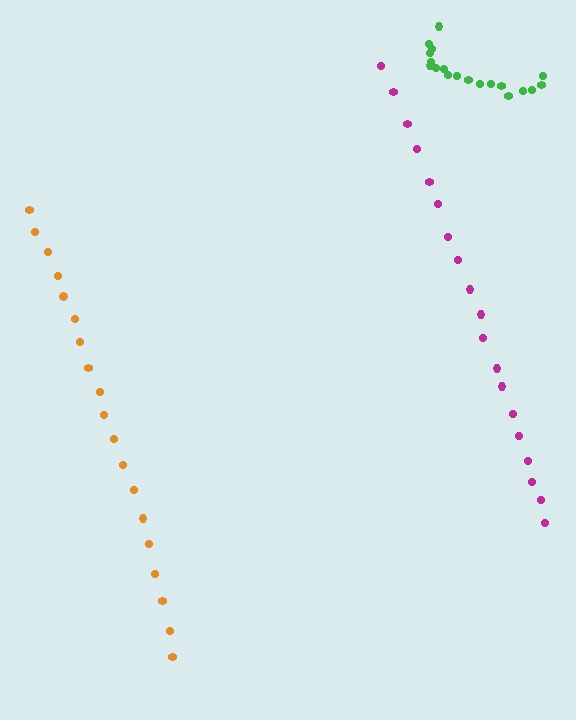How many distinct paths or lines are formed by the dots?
There are 3 distinct paths.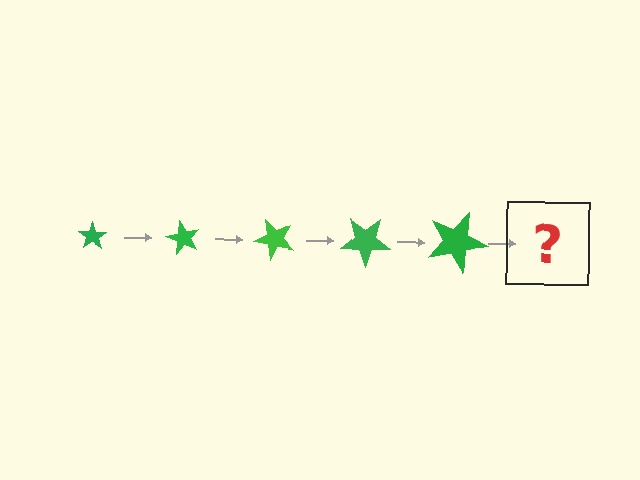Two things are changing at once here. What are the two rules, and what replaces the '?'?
The two rules are that the star grows larger each step and it rotates 60 degrees each step. The '?' should be a star, larger than the previous one and rotated 300 degrees from the start.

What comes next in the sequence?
The next element should be a star, larger than the previous one and rotated 300 degrees from the start.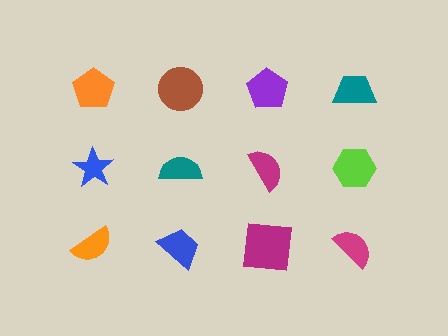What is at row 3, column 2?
A blue trapezoid.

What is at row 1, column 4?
A teal trapezoid.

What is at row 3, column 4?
A magenta semicircle.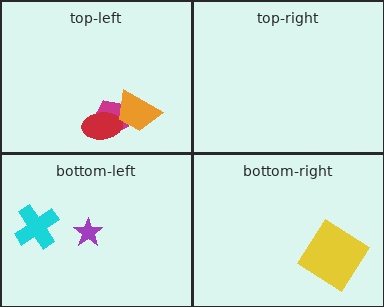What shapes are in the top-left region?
The magenta pentagon, the red ellipse, the orange trapezoid.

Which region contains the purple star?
The bottom-left region.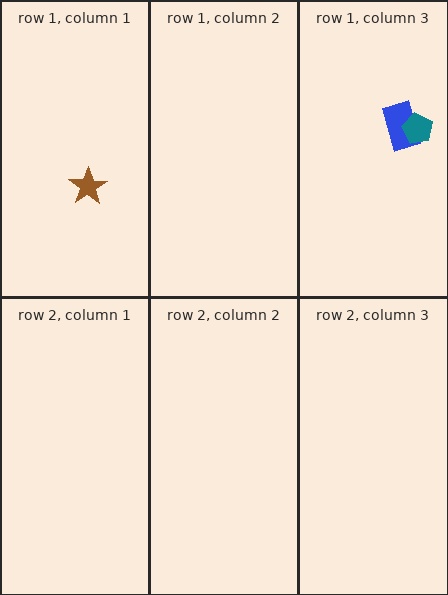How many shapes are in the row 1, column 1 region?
1.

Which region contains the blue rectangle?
The row 1, column 3 region.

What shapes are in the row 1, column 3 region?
The blue rectangle, the teal pentagon.